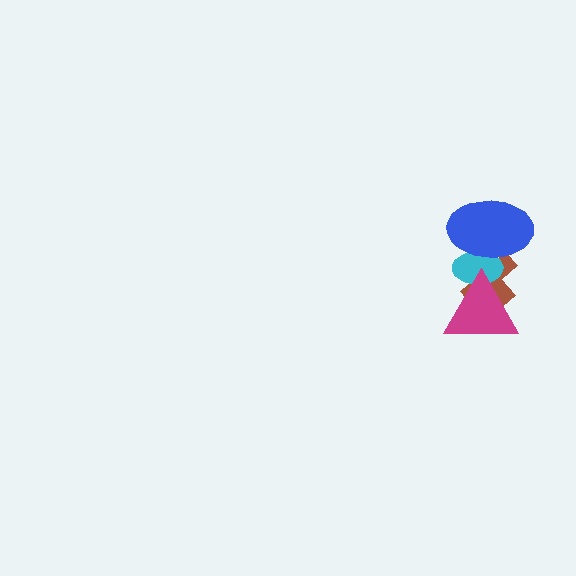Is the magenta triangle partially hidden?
No, no other shape covers it.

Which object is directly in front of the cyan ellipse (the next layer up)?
The magenta triangle is directly in front of the cyan ellipse.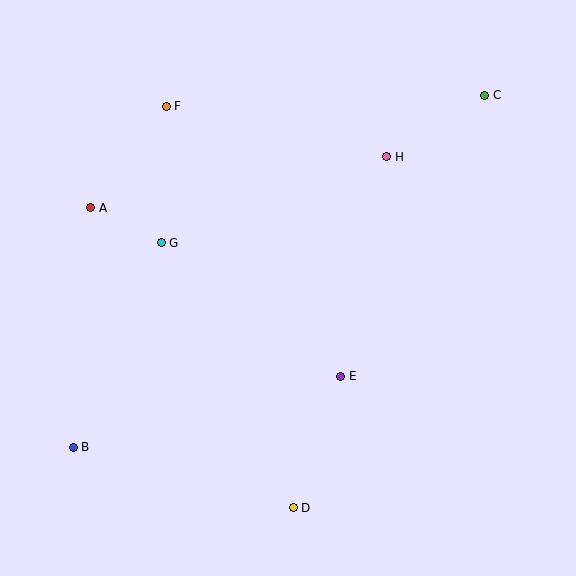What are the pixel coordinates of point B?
Point B is at (73, 447).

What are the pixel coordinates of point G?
Point G is at (161, 243).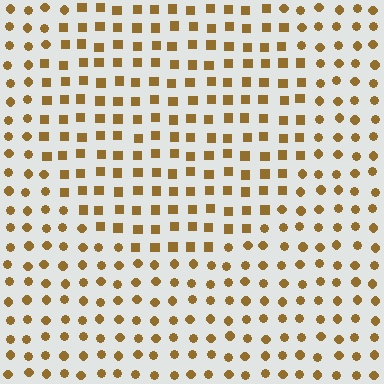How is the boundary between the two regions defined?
The boundary is defined by a change in element shape: squares inside vs. circles outside. All elements share the same color and spacing.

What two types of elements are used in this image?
The image uses squares inside the circle region and circles outside it.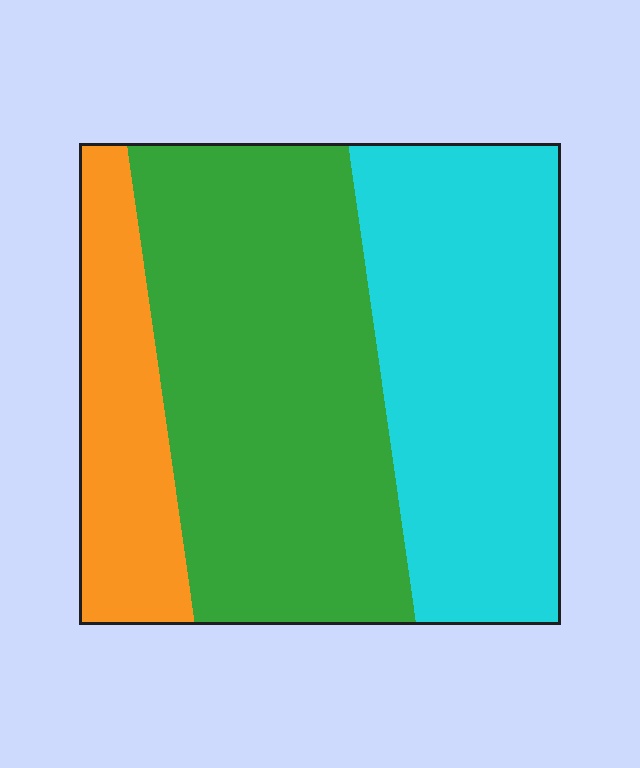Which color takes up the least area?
Orange, at roughly 15%.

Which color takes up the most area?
Green, at roughly 45%.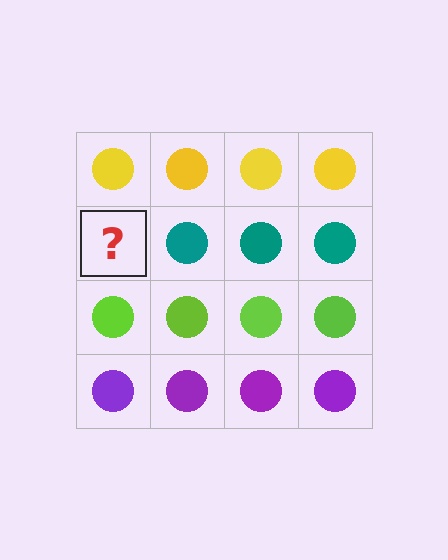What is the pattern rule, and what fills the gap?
The rule is that each row has a consistent color. The gap should be filled with a teal circle.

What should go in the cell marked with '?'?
The missing cell should contain a teal circle.